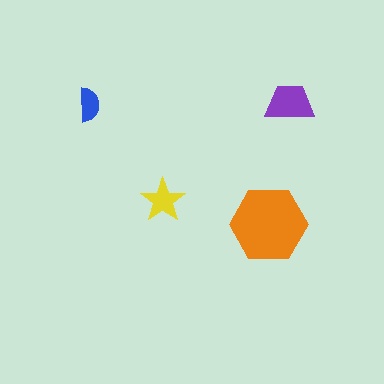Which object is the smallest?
The blue semicircle.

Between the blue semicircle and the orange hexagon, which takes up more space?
The orange hexagon.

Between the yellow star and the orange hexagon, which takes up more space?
The orange hexagon.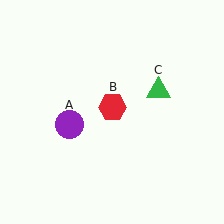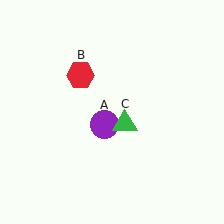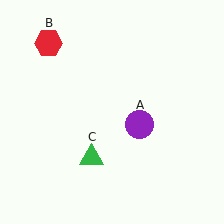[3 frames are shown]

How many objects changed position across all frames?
3 objects changed position: purple circle (object A), red hexagon (object B), green triangle (object C).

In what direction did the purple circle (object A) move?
The purple circle (object A) moved right.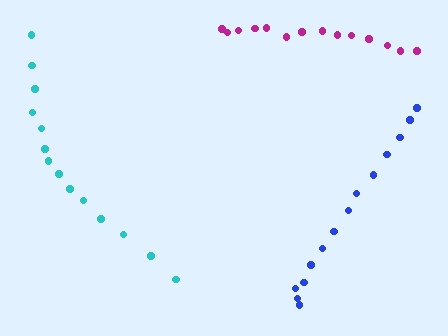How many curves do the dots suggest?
There are 3 distinct paths.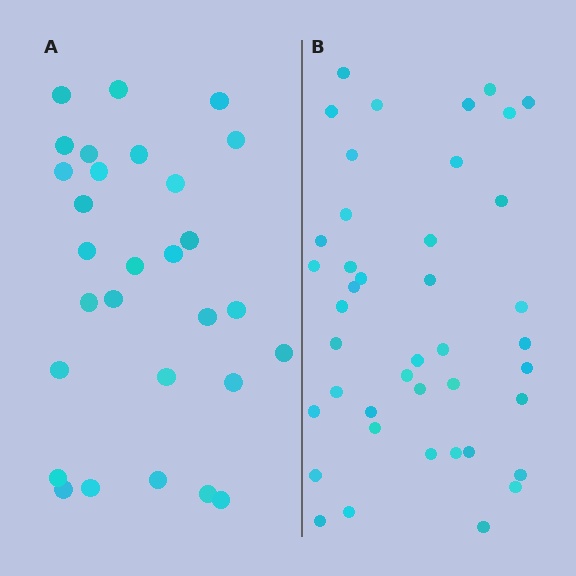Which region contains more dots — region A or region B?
Region B (the right region) has more dots.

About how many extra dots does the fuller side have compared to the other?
Region B has approximately 15 more dots than region A.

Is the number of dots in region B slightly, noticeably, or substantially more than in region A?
Region B has noticeably more, but not dramatically so. The ratio is roughly 1.4 to 1.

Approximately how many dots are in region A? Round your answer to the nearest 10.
About 30 dots. (The exact count is 29, which rounds to 30.)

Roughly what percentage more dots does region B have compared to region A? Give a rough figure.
About 45% more.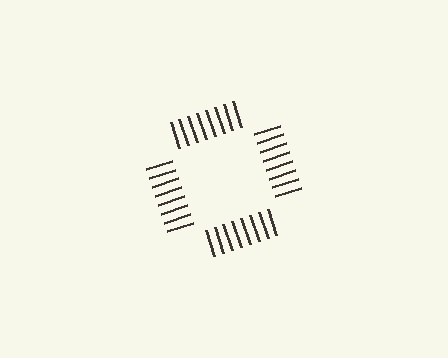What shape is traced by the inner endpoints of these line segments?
An illusory square — the line segments terminate on its edges but no continuous stroke is drawn.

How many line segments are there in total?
32 — 8 along each of the 4 edges.